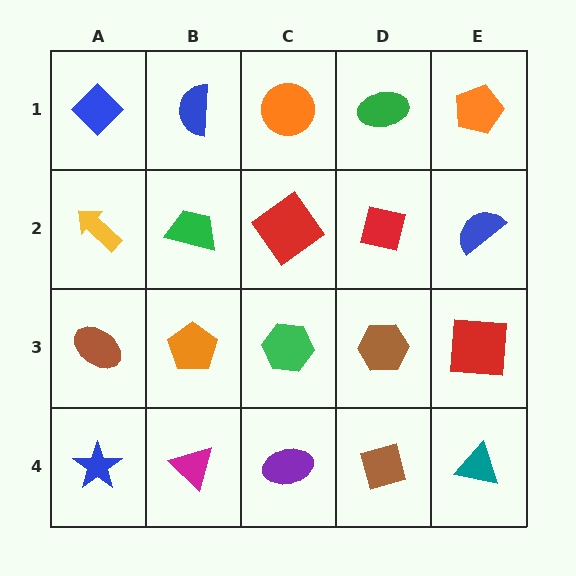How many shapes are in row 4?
5 shapes.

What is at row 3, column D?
A brown hexagon.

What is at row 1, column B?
A blue semicircle.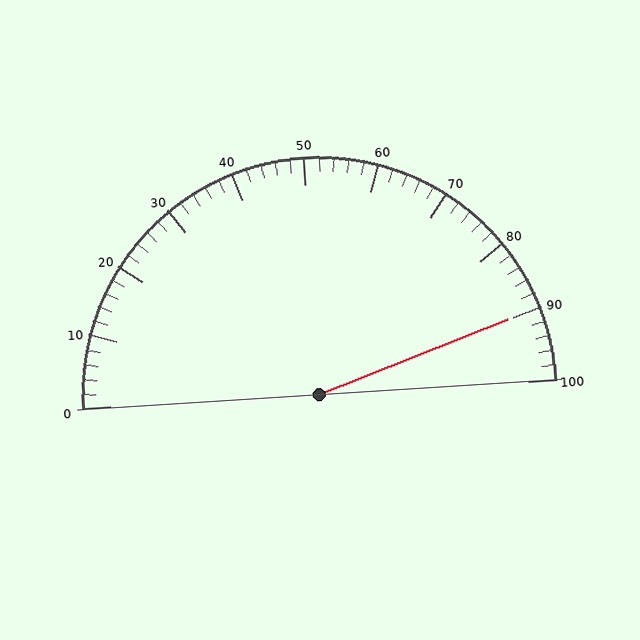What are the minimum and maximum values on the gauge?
The gauge ranges from 0 to 100.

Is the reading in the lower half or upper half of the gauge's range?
The reading is in the upper half of the range (0 to 100).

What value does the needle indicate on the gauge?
The needle indicates approximately 90.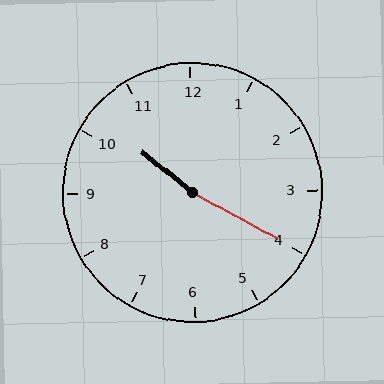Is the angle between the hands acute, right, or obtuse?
It is obtuse.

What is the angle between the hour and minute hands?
Approximately 170 degrees.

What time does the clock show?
10:20.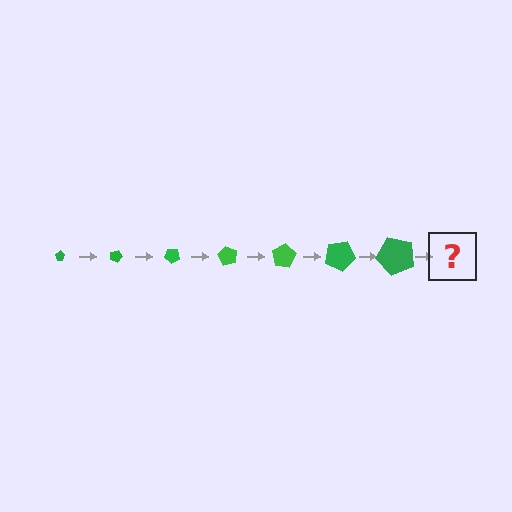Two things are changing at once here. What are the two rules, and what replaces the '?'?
The two rules are that the pentagon grows larger each step and it rotates 20 degrees each step. The '?' should be a pentagon, larger than the previous one and rotated 140 degrees from the start.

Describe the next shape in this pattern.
It should be a pentagon, larger than the previous one and rotated 140 degrees from the start.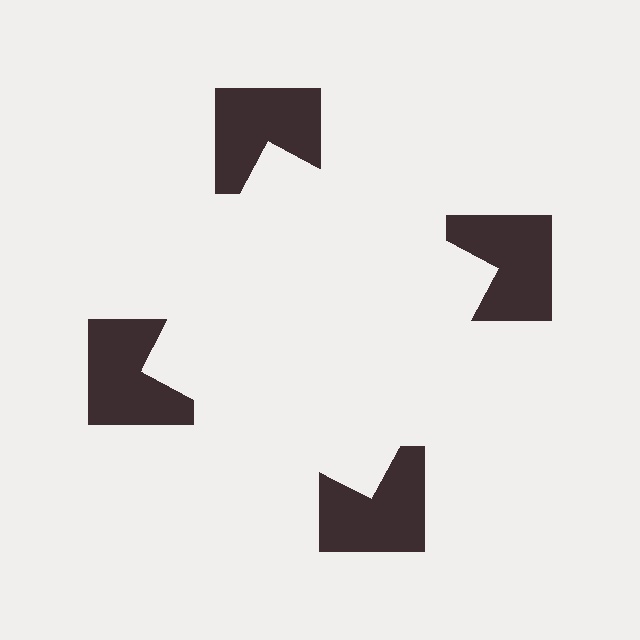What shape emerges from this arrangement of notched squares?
An illusory square — its edges are inferred from the aligned wedge cuts in the notched squares, not physically drawn.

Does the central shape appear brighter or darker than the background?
It typically appears slightly brighter than the background, even though no actual brightness change is drawn.